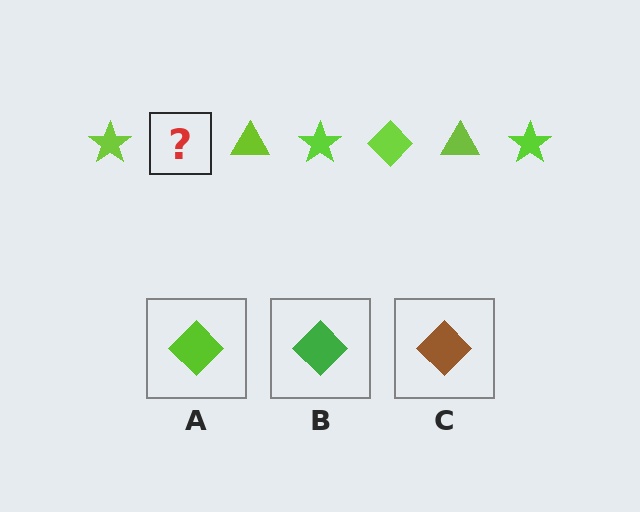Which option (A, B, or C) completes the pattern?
A.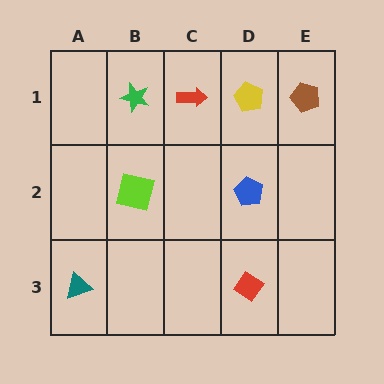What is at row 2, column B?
A lime square.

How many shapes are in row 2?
2 shapes.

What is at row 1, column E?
A brown pentagon.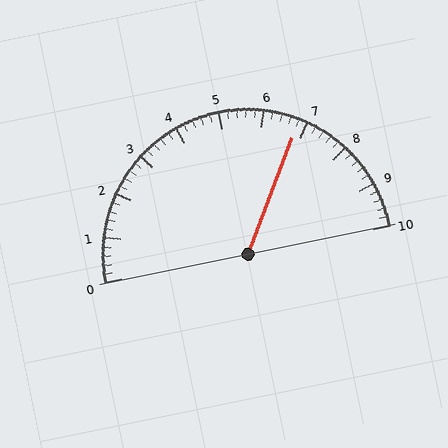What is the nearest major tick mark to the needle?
The nearest major tick mark is 7.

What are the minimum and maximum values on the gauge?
The gauge ranges from 0 to 10.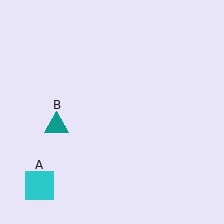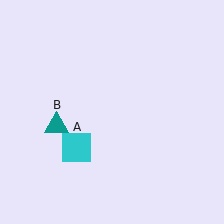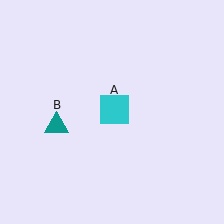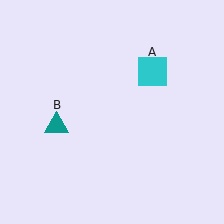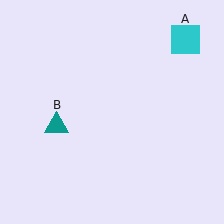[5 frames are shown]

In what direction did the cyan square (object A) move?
The cyan square (object A) moved up and to the right.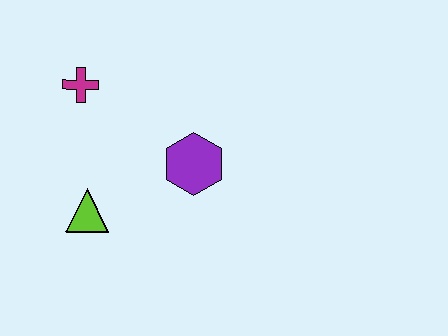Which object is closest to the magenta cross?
The lime triangle is closest to the magenta cross.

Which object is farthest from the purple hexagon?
The magenta cross is farthest from the purple hexagon.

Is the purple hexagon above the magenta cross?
No